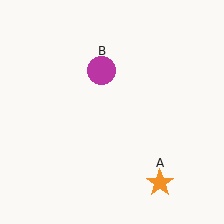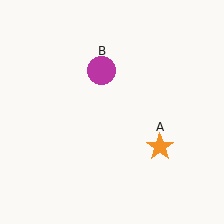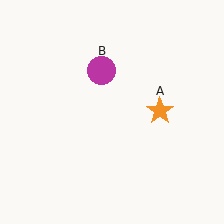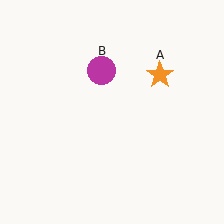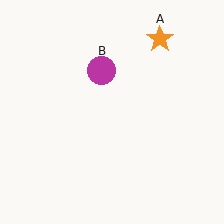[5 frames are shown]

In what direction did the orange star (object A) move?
The orange star (object A) moved up.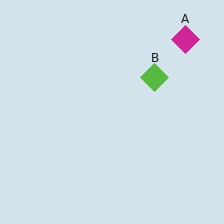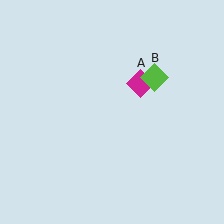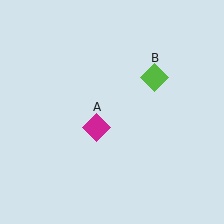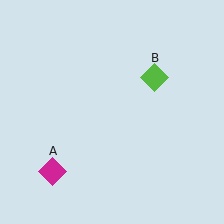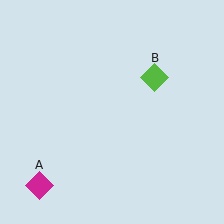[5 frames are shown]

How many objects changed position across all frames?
1 object changed position: magenta diamond (object A).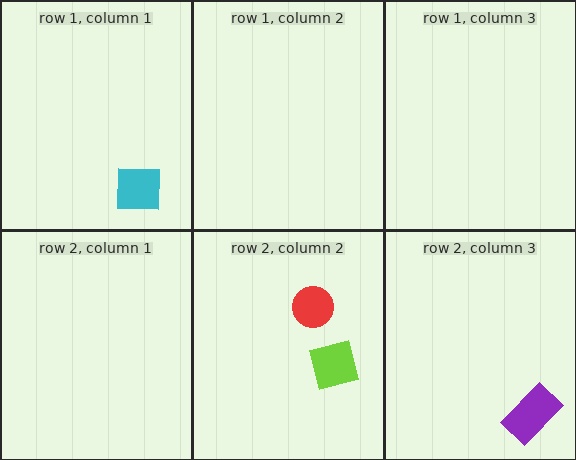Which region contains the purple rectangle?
The row 2, column 3 region.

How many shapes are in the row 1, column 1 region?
1.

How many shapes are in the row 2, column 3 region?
1.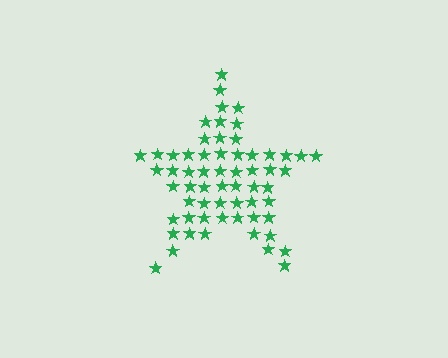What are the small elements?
The small elements are stars.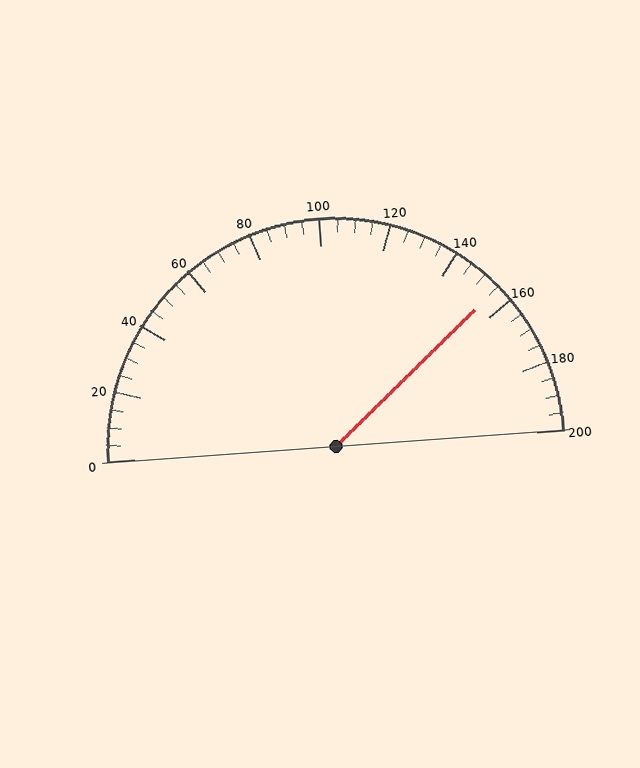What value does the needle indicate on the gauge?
The needle indicates approximately 155.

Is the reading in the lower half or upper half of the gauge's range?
The reading is in the upper half of the range (0 to 200).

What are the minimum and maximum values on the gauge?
The gauge ranges from 0 to 200.